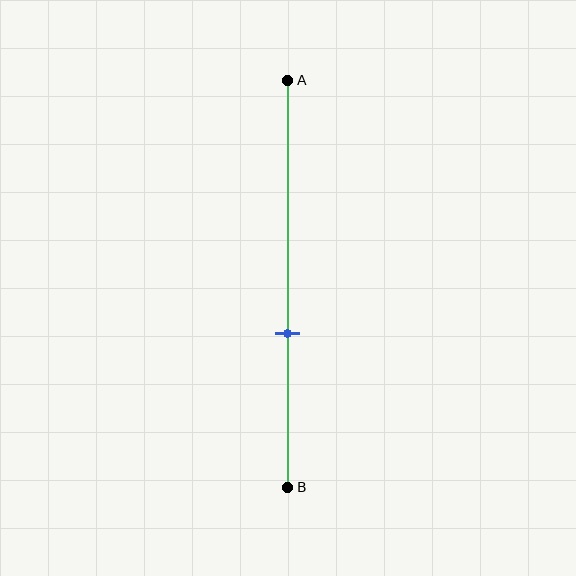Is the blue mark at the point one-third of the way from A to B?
No, the mark is at about 60% from A, not at the 33% one-third point.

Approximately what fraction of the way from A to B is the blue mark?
The blue mark is approximately 60% of the way from A to B.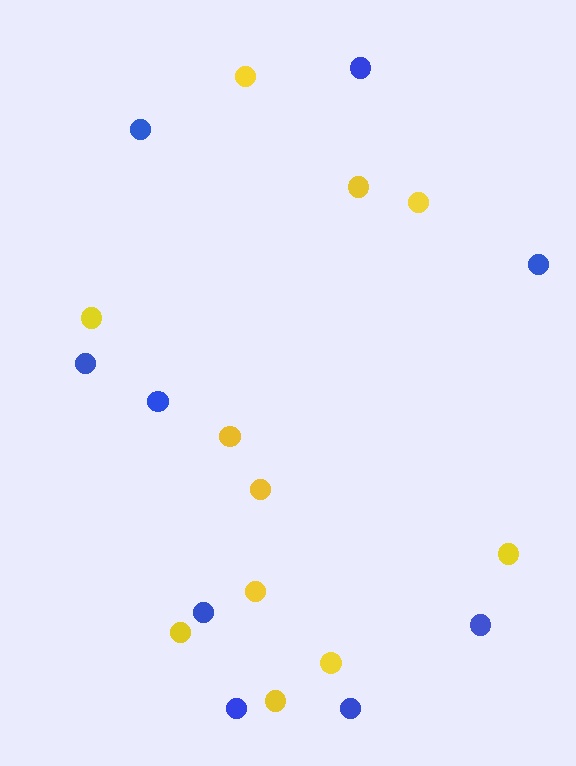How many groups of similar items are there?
There are 2 groups: one group of blue circles (9) and one group of yellow circles (11).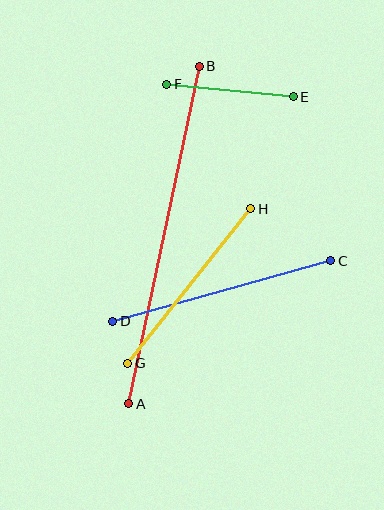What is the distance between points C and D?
The distance is approximately 226 pixels.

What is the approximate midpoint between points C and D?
The midpoint is at approximately (222, 291) pixels.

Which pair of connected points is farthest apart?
Points A and B are farthest apart.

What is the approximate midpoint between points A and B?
The midpoint is at approximately (164, 235) pixels.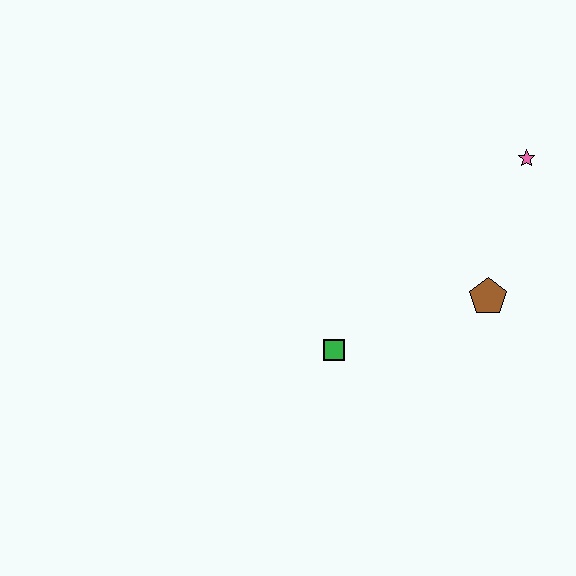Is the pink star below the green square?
No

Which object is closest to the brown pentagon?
The pink star is closest to the brown pentagon.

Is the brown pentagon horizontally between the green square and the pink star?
Yes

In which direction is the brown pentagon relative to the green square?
The brown pentagon is to the right of the green square.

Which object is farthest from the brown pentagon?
The green square is farthest from the brown pentagon.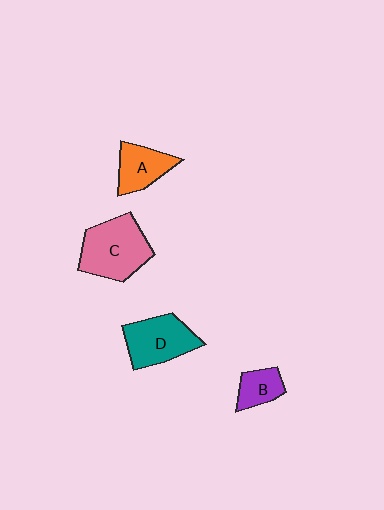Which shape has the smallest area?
Shape B (purple).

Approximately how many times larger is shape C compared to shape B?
Approximately 2.4 times.